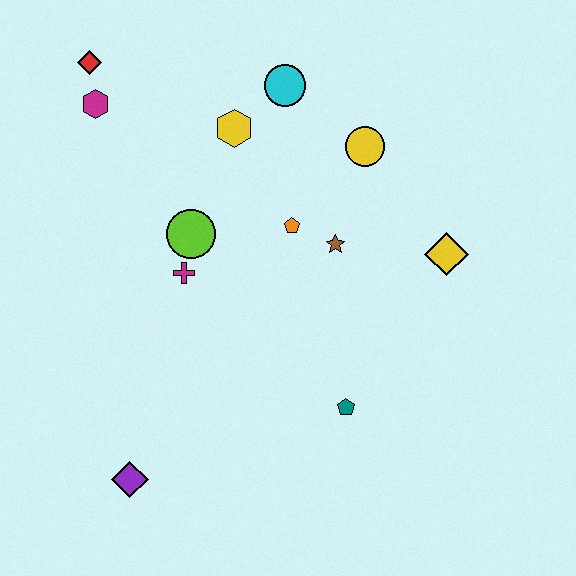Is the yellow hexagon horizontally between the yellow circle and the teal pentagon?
No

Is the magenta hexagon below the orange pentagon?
No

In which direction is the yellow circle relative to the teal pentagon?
The yellow circle is above the teal pentagon.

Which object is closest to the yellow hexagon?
The cyan circle is closest to the yellow hexagon.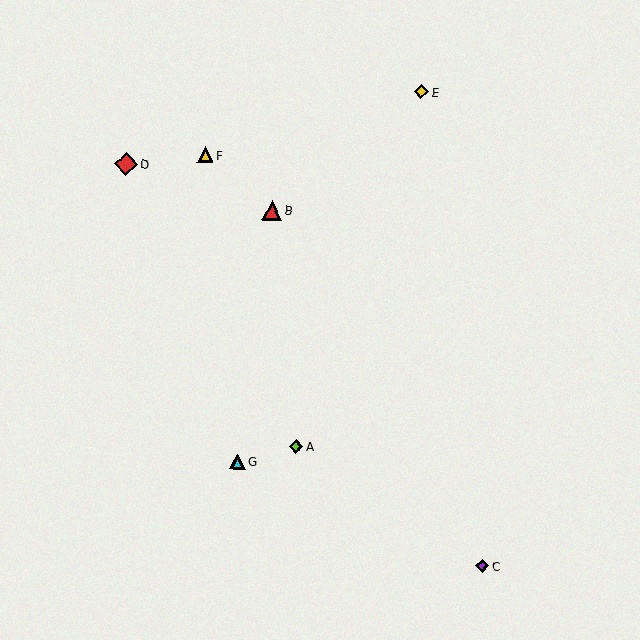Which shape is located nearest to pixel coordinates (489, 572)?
The purple diamond (labeled C) at (482, 566) is nearest to that location.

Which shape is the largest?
The red diamond (labeled D) is the largest.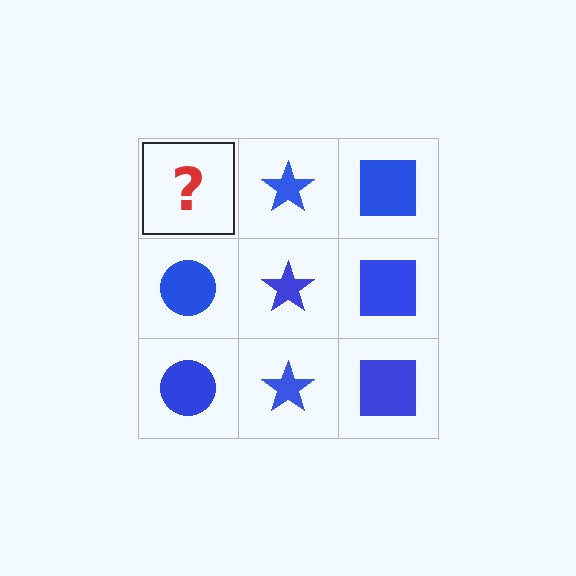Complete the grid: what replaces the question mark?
The question mark should be replaced with a blue circle.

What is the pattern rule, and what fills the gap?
The rule is that each column has a consistent shape. The gap should be filled with a blue circle.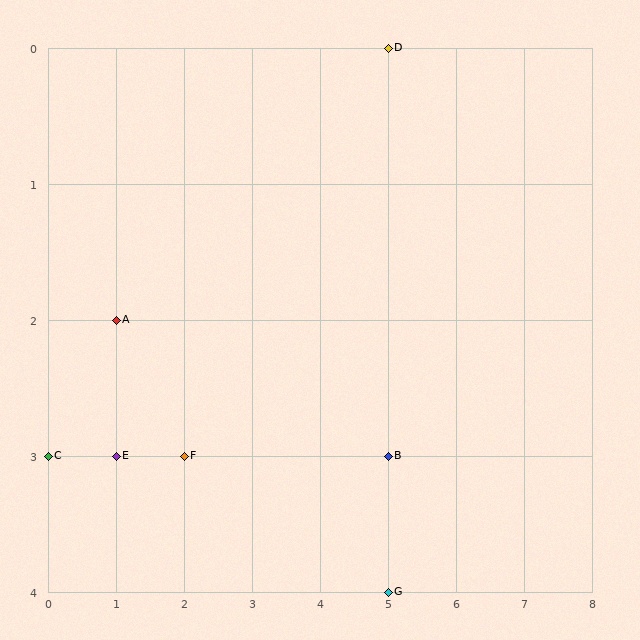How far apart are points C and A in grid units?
Points C and A are 1 column and 1 row apart (about 1.4 grid units diagonally).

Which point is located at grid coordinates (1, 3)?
Point E is at (1, 3).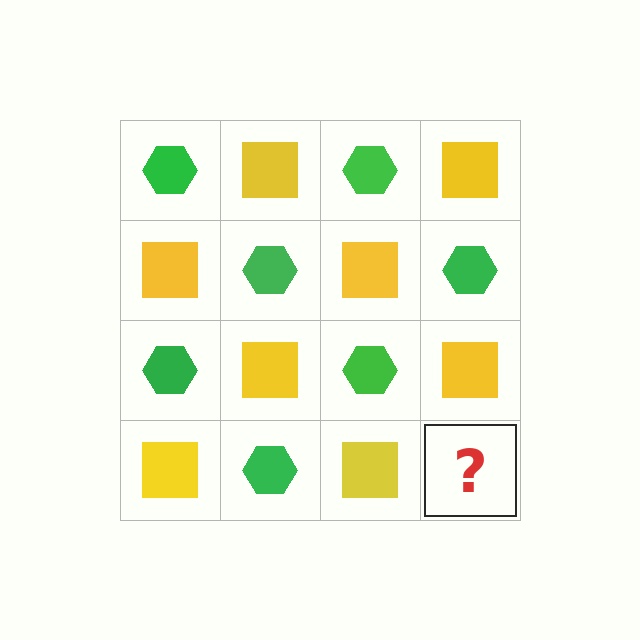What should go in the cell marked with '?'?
The missing cell should contain a green hexagon.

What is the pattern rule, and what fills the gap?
The rule is that it alternates green hexagon and yellow square in a checkerboard pattern. The gap should be filled with a green hexagon.